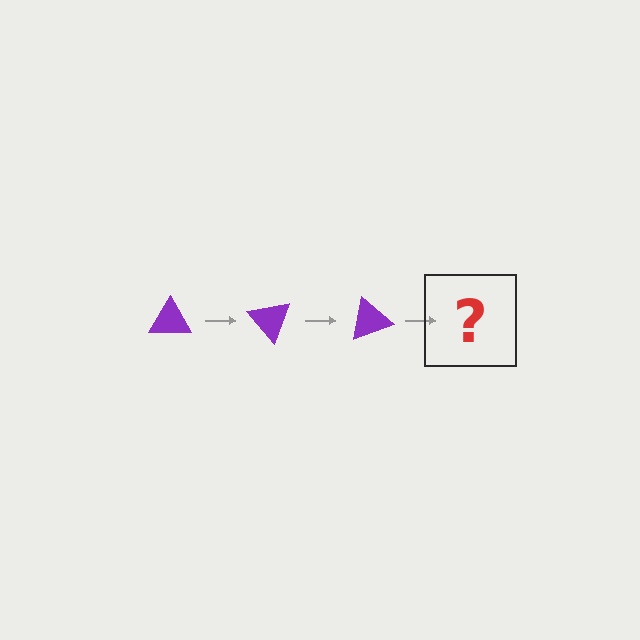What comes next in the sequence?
The next element should be a purple triangle rotated 150 degrees.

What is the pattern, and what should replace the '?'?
The pattern is that the triangle rotates 50 degrees each step. The '?' should be a purple triangle rotated 150 degrees.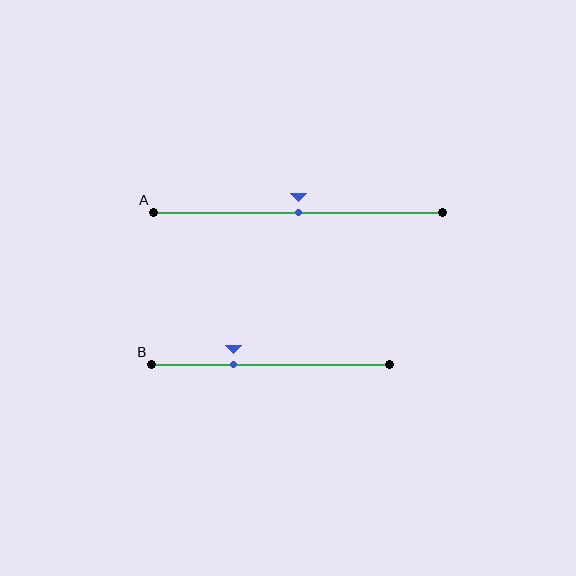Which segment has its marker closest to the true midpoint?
Segment A has its marker closest to the true midpoint.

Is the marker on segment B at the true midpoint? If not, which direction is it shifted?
No, the marker on segment B is shifted to the left by about 15% of the segment length.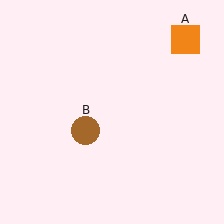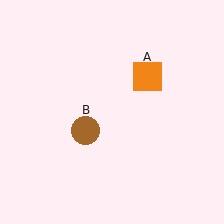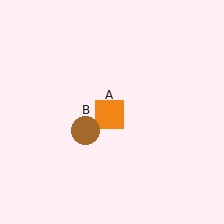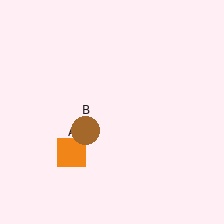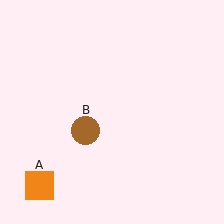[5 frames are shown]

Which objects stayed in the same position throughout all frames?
Brown circle (object B) remained stationary.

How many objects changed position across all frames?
1 object changed position: orange square (object A).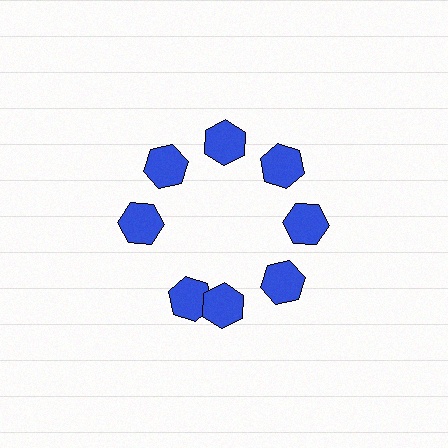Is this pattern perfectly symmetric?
No. The 8 blue hexagons are arranged in a ring, but one element near the 8 o'clock position is rotated out of alignment along the ring, breaking the 8-fold rotational symmetry.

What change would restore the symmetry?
The symmetry would be restored by rotating it back into even spacing with its neighbors so that all 8 hexagons sit at equal angles and equal distance from the center.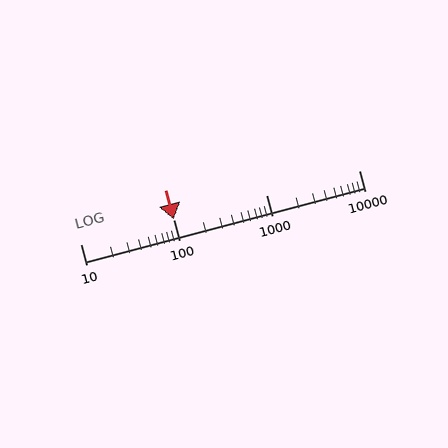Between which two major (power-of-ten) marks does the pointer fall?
The pointer is between 100 and 1000.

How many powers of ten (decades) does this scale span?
The scale spans 3 decades, from 10 to 10000.